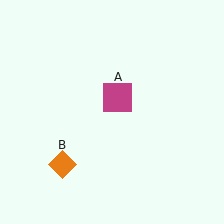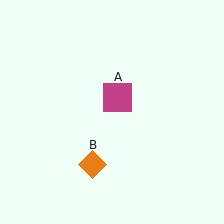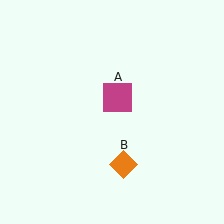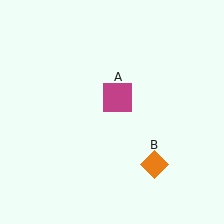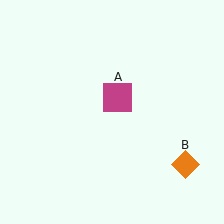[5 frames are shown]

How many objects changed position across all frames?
1 object changed position: orange diamond (object B).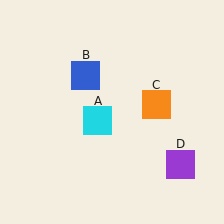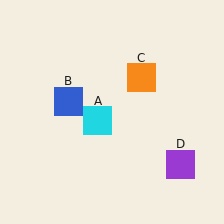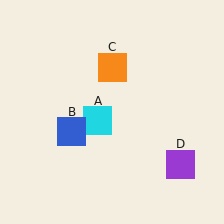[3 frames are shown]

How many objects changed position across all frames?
2 objects changed position: blue square (object B), orange square (object C).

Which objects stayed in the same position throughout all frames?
Cyan square (object A) and purple square (object D) remained stationary.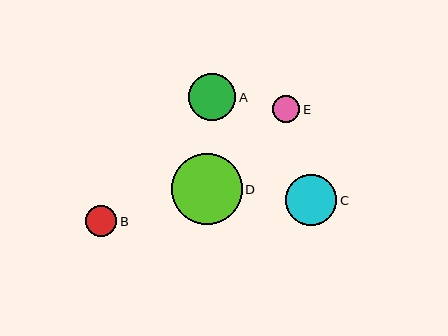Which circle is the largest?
Circle D is the largest with a size of approximately 71 pixels.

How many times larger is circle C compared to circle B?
Circle C is approximately 1.7 times the size of circle B.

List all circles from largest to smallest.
From largest to smallest: D, C, A, B, E.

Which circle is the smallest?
Circle E is the smallest with a size of approximately 27 pixels.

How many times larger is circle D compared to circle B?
Circle D is approximately 2.3 times the size of circle B.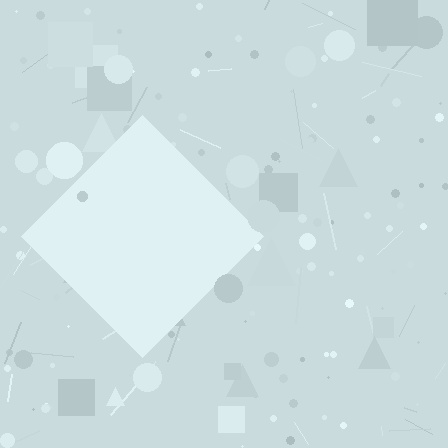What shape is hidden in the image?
A diamond is hidden in the image.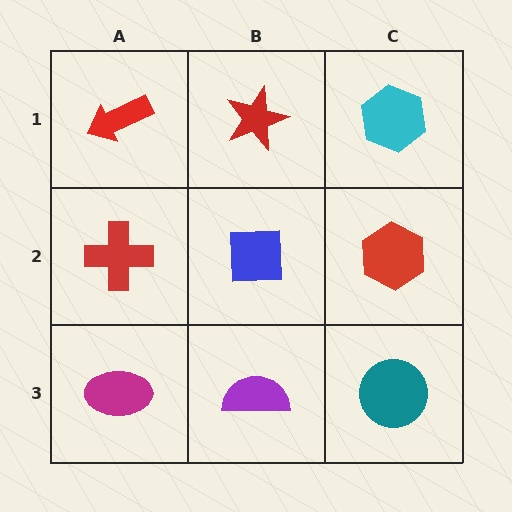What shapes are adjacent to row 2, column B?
A red star (row 1, column B), a purple semicircle (row 3, column B), a red cross (row 2, column A), a red hexagon (row 2, column C).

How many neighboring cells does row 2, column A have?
3.